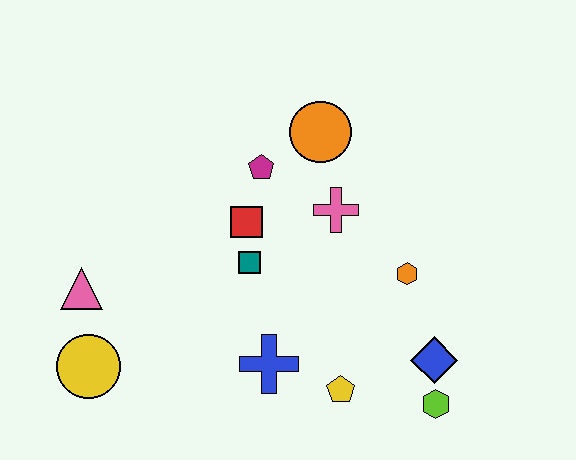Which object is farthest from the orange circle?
The yellow circle is farthest from the orange circle.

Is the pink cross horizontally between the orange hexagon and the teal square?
Yes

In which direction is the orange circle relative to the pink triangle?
The orange circle is to the right of the pink triangle.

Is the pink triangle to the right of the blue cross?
No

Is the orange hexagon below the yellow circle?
No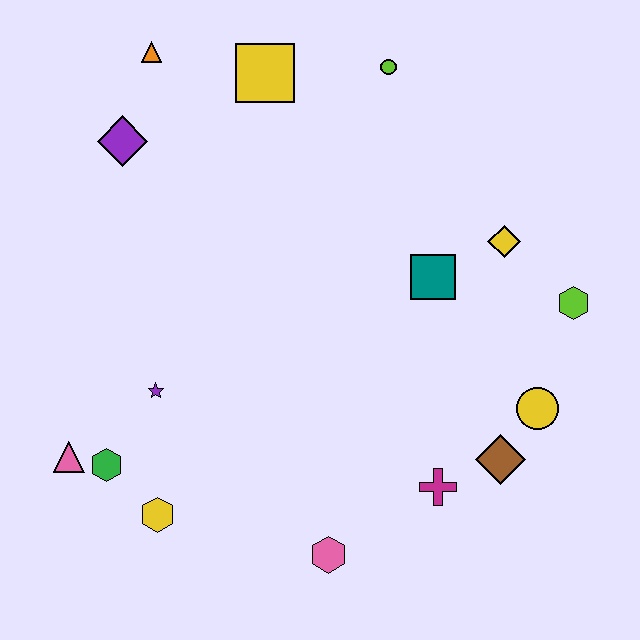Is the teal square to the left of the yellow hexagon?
No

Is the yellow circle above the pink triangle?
Yes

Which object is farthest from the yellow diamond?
The pink triangle is farthest from the yellow diamond.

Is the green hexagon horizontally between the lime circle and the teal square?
No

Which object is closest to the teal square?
The yellow diamond is closest to the teal square.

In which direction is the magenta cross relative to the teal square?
The magenta cross is below the teal square.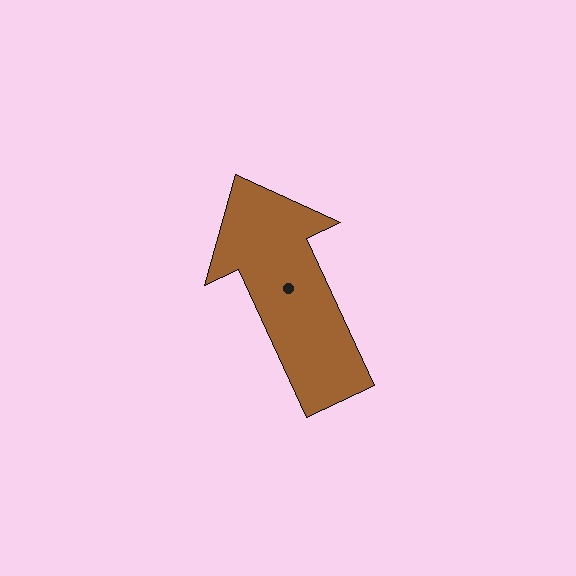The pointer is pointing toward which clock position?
Roughly 11 o'clock.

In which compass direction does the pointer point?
Northwest.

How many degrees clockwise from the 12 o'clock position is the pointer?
Approximately 335 degrees.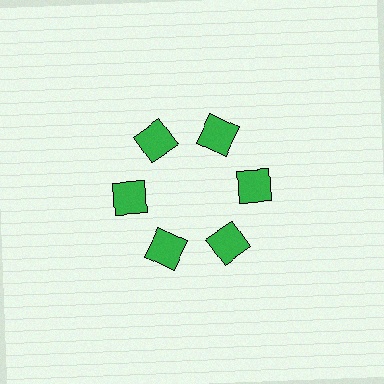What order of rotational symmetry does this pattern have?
This pattern has 6-fold rotational symmetry.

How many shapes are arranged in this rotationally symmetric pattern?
There are 6 shapes, arranged in 6 groups of 1.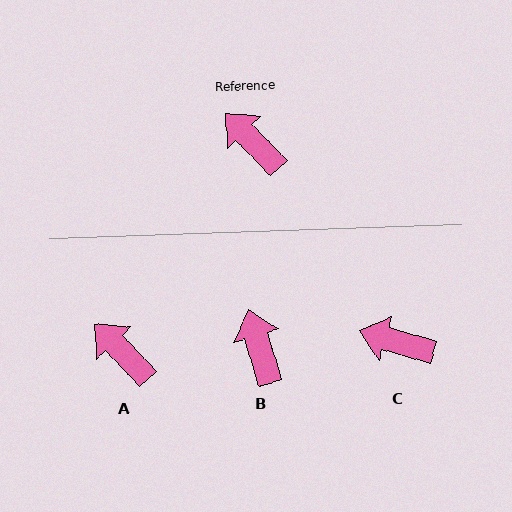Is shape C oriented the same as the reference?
No, it is off by about 30 degrees.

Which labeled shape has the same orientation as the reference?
A.